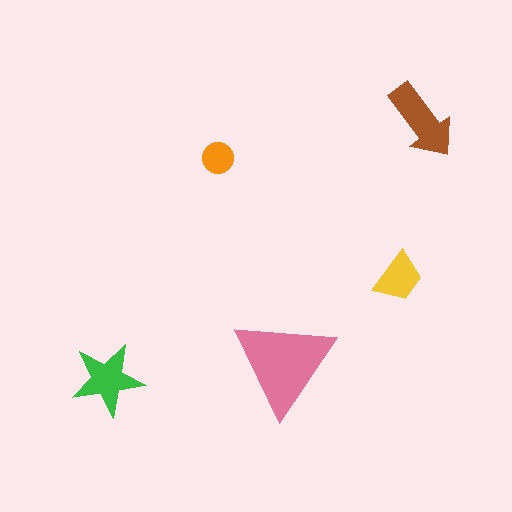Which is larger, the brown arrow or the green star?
The brown arrow.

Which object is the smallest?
The orange circle.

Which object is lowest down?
The green star is bottommost.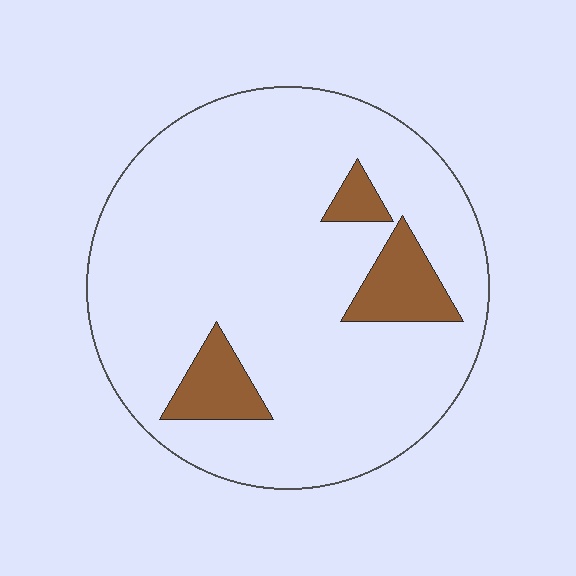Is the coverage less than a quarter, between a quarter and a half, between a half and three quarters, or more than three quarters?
Less than a quarter.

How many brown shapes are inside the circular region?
3.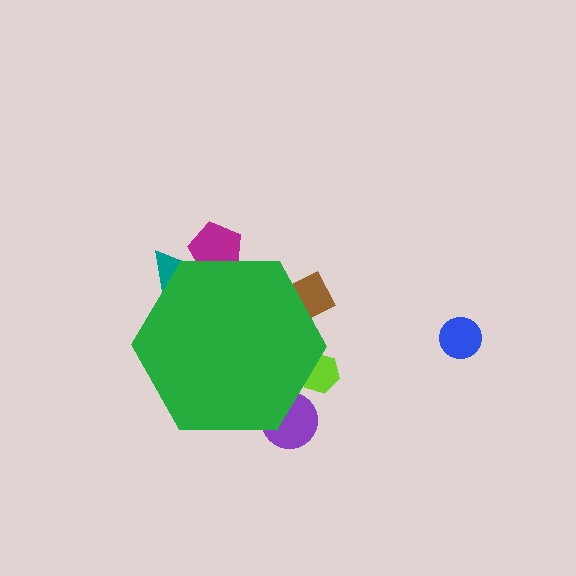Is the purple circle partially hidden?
Yes, the purple circle is partially hidden behind the green hexagon.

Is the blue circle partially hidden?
No, the blue circle is fully visible.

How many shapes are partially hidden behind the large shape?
5 shapes are partially hidden.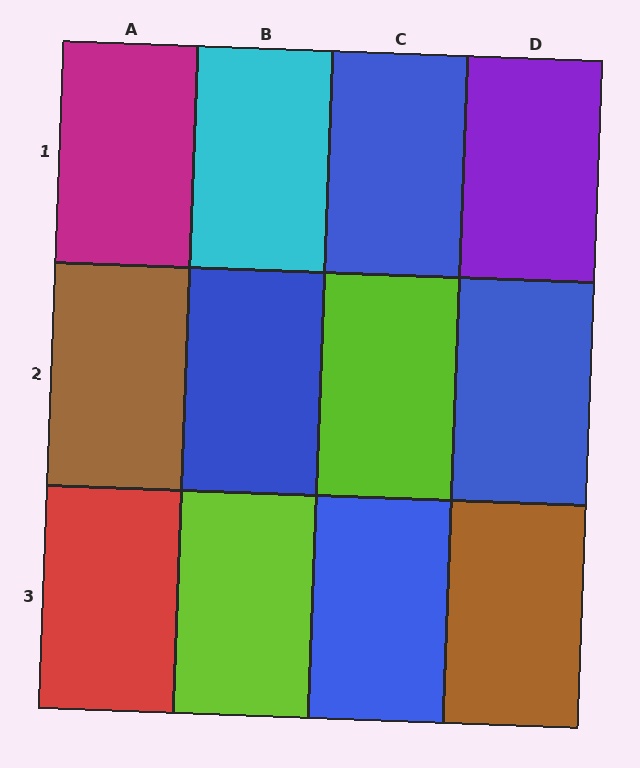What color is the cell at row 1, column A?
Magenta.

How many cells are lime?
2 cells are lime.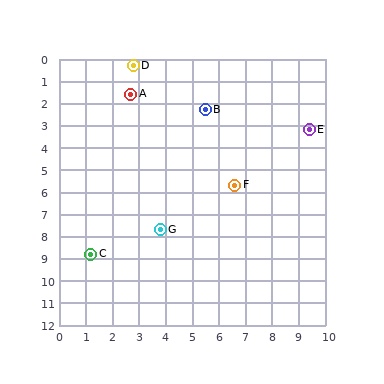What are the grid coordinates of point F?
Point F is at approximately (6.6, 5.7).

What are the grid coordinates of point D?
Point D is at approximately (2.8, 0.3).